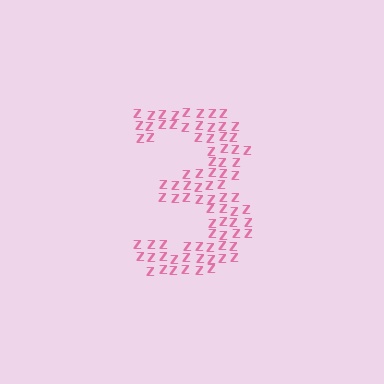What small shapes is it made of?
It is made of small letter Z's.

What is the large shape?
The large shape is the digit 3.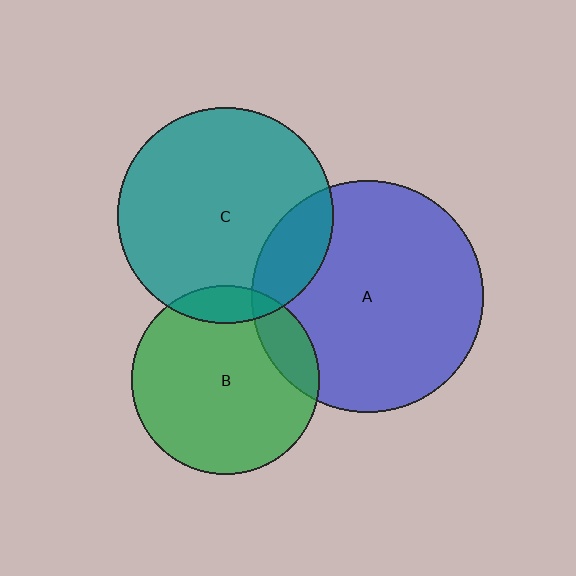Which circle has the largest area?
Circle A (blue).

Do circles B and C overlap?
Yes.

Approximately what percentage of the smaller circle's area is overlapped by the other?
Approximately 10%.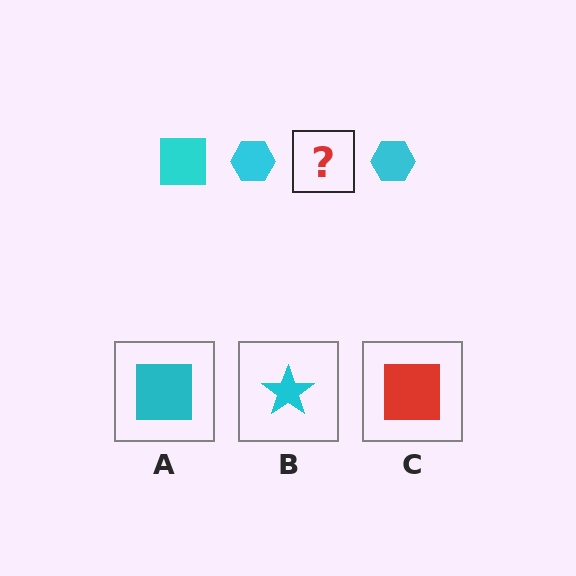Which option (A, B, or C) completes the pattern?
A.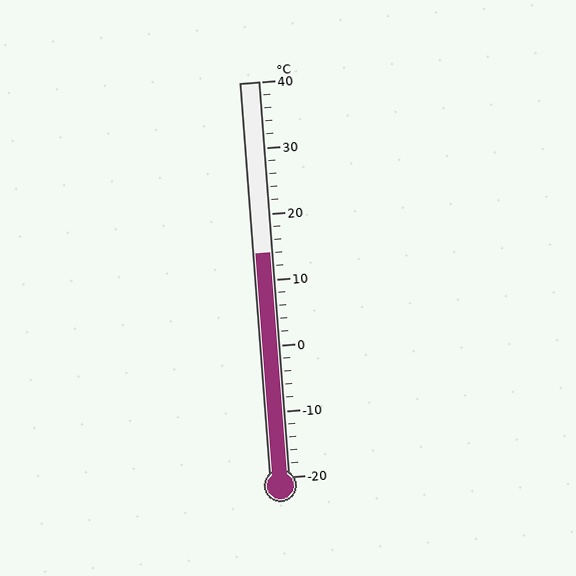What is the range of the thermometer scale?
The thermometer scale ranges from -20°C to 40°C.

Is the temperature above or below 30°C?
The temperature is below 30°C.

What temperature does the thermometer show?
The thermometer shows approximately 14°C.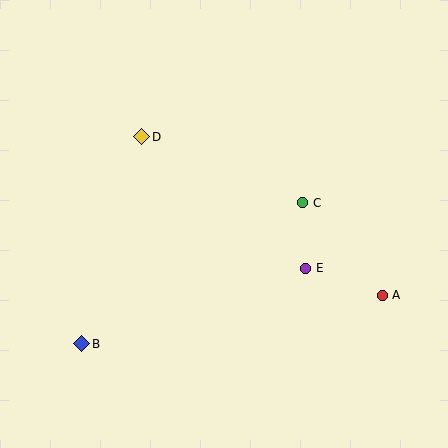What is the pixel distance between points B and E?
The distance between B and E is 236 pixels.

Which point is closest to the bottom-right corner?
Point A is closest to the bottom-right corner.